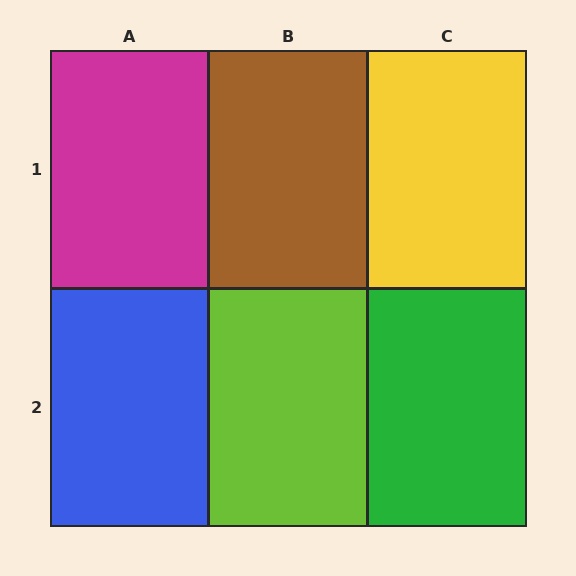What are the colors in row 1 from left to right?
Magenta, brown, yellow.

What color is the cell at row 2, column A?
Blue.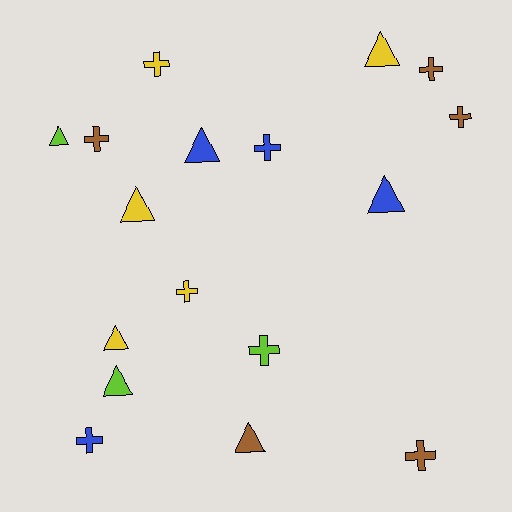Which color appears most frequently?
Yellow, with 5 objects.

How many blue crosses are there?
There are 2 blue crosses.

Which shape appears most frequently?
Cross, with 9 objects.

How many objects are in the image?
There are 17 objects.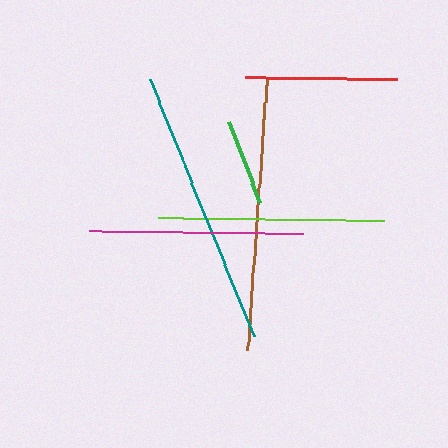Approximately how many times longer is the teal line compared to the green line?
The teal line is approximately 3.2 times the length of the green line.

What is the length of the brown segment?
The brown segment is approximately 274 pixels long.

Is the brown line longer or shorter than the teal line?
The teal line is longer than the brown line.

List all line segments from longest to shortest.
From longest to shortest: teal, brown, lime, magenta, red, green.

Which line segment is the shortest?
The green line is the shortest at approximately 87 pixels.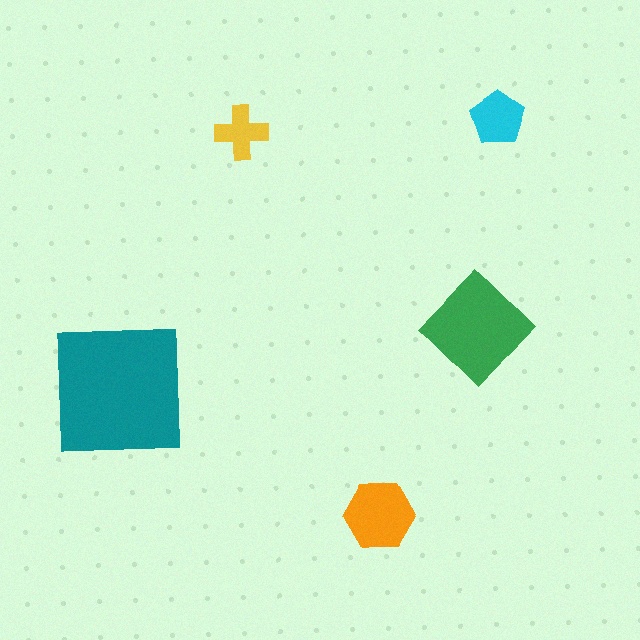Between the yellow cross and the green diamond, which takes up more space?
The green diamond.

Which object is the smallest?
The yellow cross.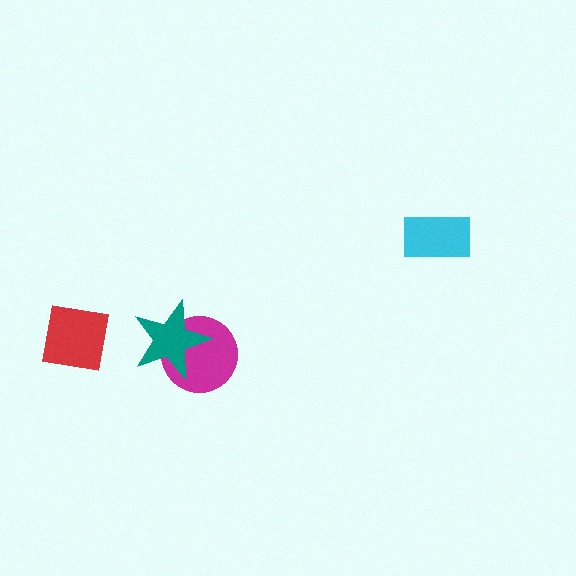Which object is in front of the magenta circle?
The teal star is in front of the magenta circle.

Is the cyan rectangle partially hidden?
No, no other shape covers it.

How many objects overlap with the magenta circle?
1 object overlaps with the magenta circle.